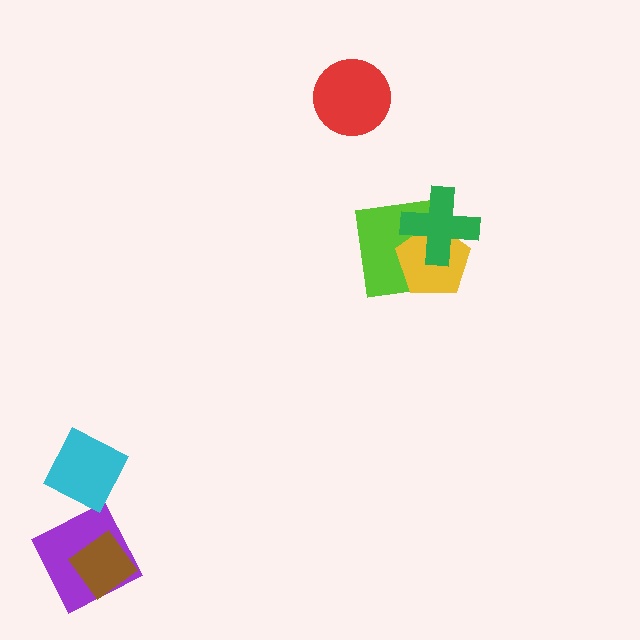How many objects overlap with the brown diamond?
1 object overlaps with the brown diamond.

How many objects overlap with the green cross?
2 objects overlap with the green cross.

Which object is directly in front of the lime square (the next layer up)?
The yellow pentagon is directly in front of the lime square.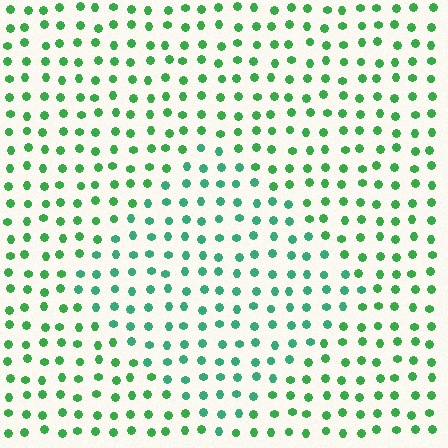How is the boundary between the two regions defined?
The boundary is defined purely by a slight shift in hue (about 26 degrees). Spacing, size, and orientation are identical on both sides.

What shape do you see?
I see a diamond.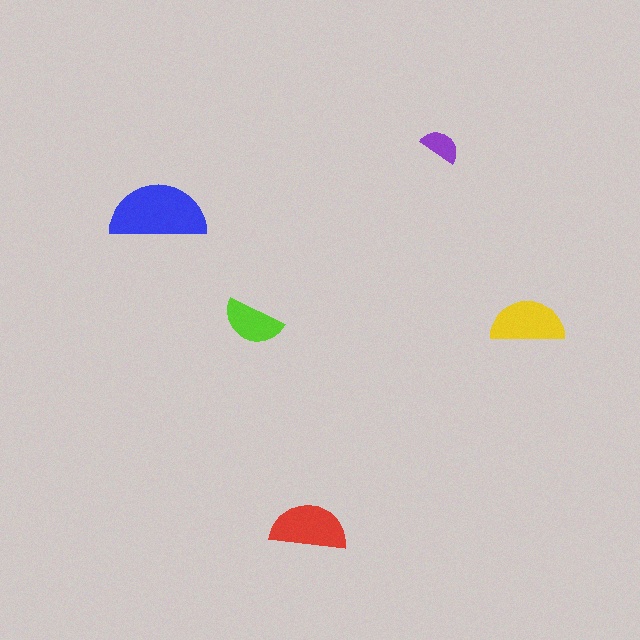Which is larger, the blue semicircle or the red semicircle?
The blue one.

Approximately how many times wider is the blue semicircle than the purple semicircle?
About 2.5 times wider.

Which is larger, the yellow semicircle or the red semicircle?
The red one.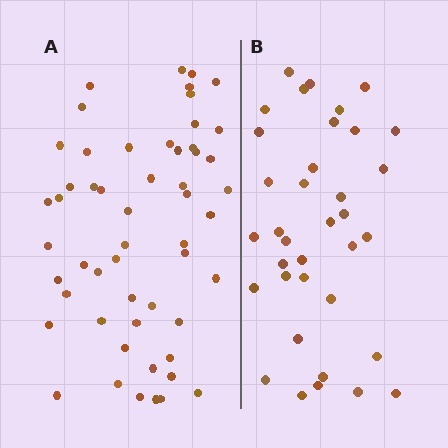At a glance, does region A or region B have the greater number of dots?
Region A (the left region) has more dots.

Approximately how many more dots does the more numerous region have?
Region A has approximately 20 more dots than region B.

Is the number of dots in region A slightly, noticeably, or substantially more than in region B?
Region A has substantially more. The ratio is roughly 1.5 to 1.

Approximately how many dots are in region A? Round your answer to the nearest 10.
About 50 dots. (The exact count is 54, which rounds to 50.)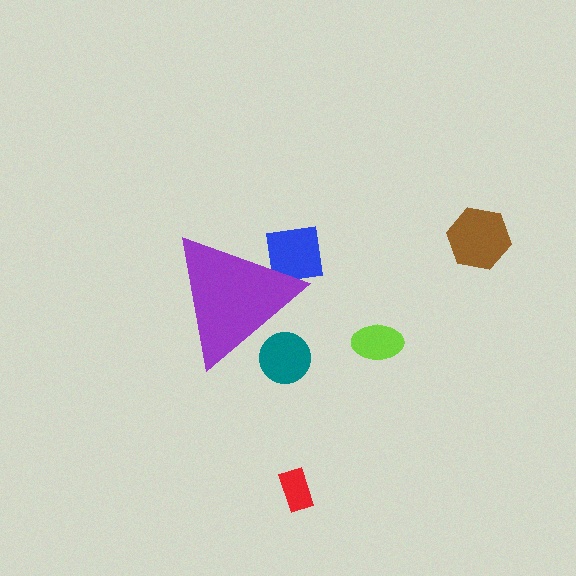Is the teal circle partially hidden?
Yes, the teal circle is partially hidden behind the purple triangle.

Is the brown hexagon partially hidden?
No, the brown hexagon is fully visible.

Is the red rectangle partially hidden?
No, the red rectangle is fully visible.